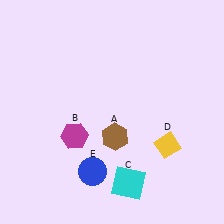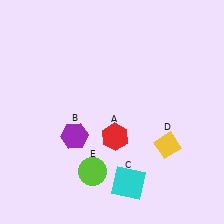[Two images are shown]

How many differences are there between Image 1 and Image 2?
There are 3 differences between the two images.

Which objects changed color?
A changed from brown to red. B changed from magenta to purple. E changed from blue to lime.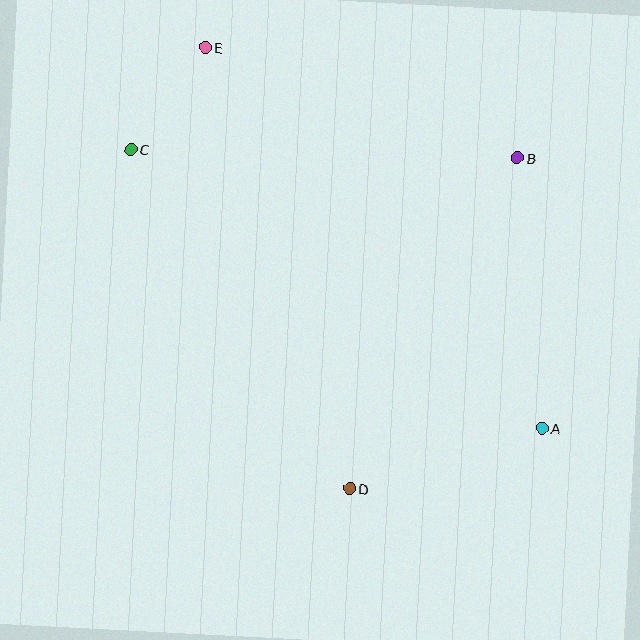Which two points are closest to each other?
Points C and E are closest to each other.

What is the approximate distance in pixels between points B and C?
The distance between B and C is approximately 387 pixels.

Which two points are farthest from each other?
Points A and E are farthest from each other.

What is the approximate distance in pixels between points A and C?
The distance between A and C is approximately 497 pixels.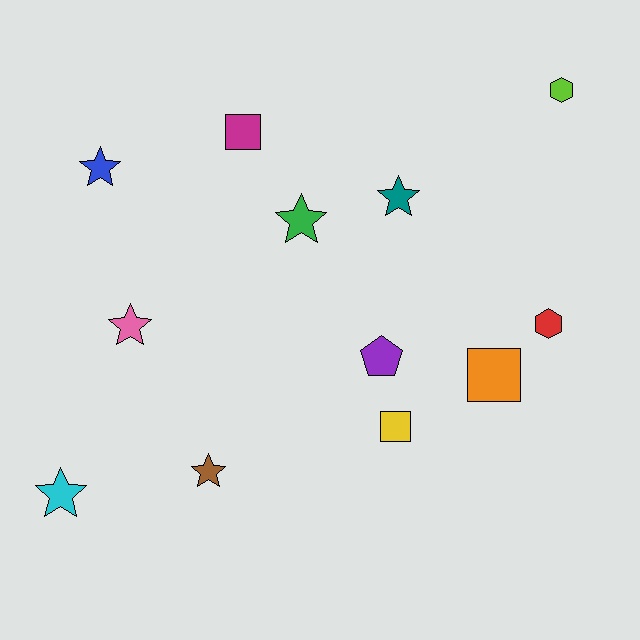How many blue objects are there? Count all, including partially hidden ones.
There is 1 blue object.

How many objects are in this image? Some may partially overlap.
There are 12 objects.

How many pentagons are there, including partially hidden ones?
There is 1 pentagon.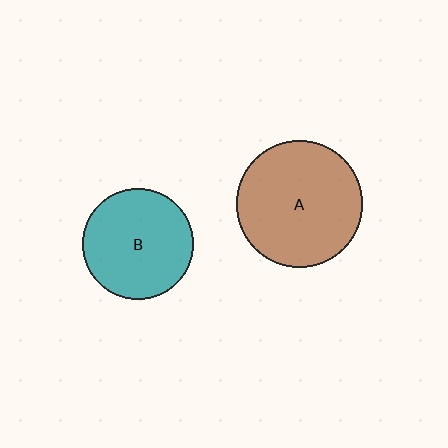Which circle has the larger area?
Circle A (brown).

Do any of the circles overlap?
No, none of the circles overlap.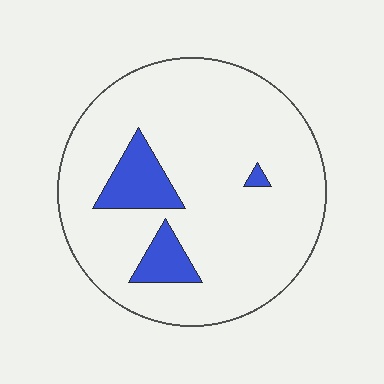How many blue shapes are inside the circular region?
3.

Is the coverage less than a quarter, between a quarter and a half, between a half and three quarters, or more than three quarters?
Less than a quarter.